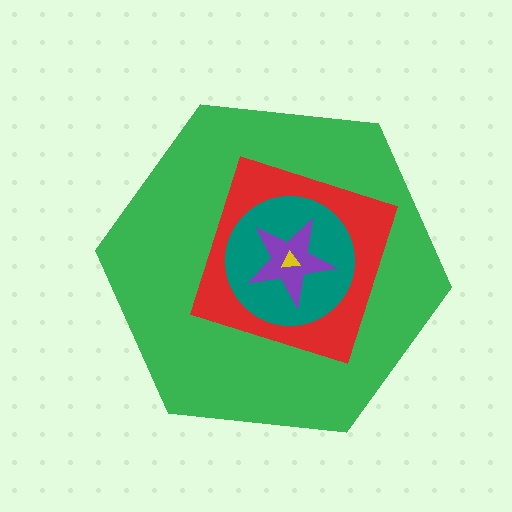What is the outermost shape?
The green hexagon.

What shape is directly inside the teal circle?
The purple star.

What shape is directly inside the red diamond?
The teal circle.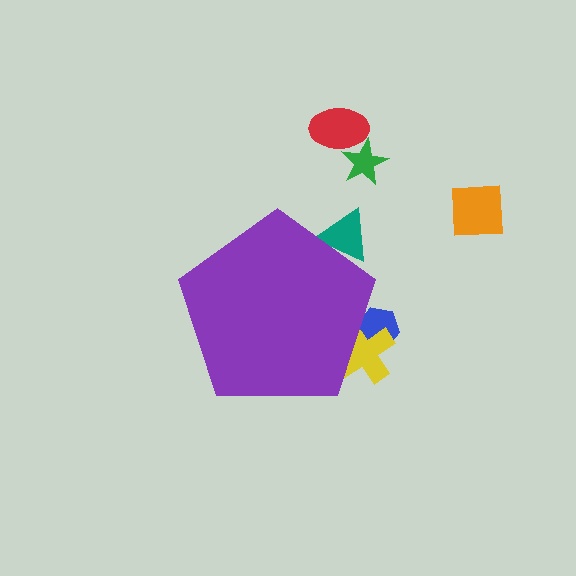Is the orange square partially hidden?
No, the orange square is fully visible.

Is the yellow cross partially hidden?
Yes, the yellow cross is partially hidden behind the purple pentagon.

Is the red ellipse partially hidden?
No, the red ellipse is fully visible.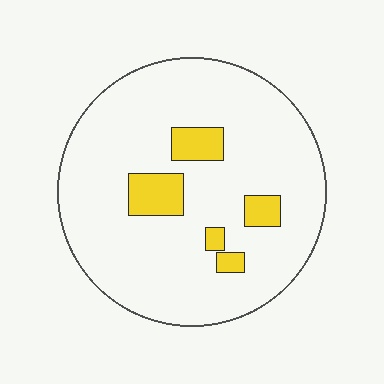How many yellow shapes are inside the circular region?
5.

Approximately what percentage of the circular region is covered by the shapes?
Approximately 10%.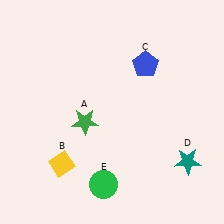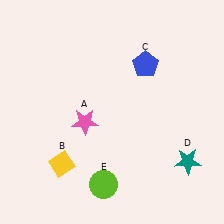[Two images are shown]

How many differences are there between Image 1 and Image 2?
There are 2 differences between the two images.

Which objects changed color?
A changed from green to pink. E changed from green to lime.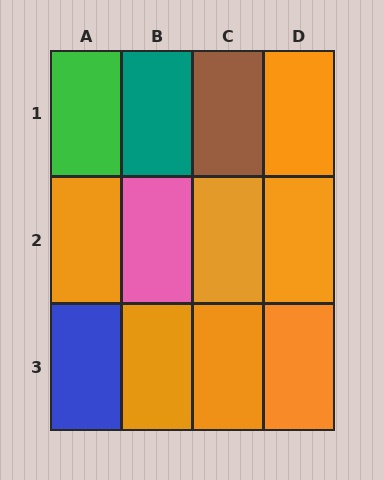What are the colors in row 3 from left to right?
Blue, orange, orange, orange.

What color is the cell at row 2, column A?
Orange.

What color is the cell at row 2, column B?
Pink.